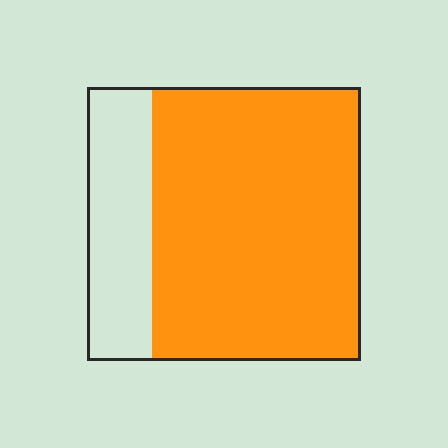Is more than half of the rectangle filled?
Yes.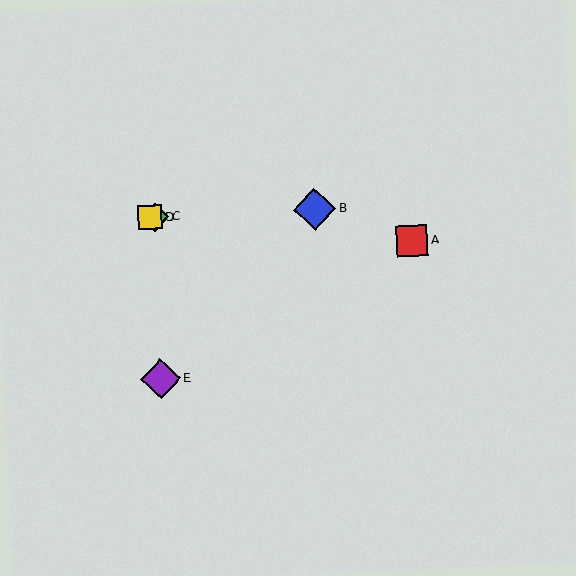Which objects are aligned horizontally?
Objects B, C, D are aligned horizontally.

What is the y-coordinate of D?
Object D is at y≈218.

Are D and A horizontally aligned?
No, D is at y≈218 and A is at y≈241.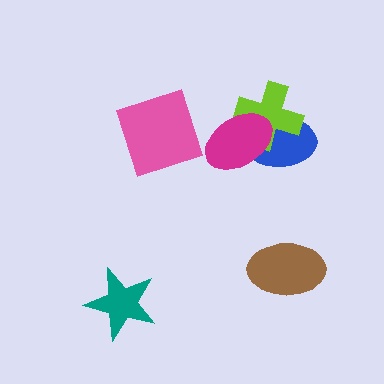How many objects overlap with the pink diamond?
0 objects overlap with the pink diamond.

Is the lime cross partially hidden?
Yes, it is partially covered by another shape.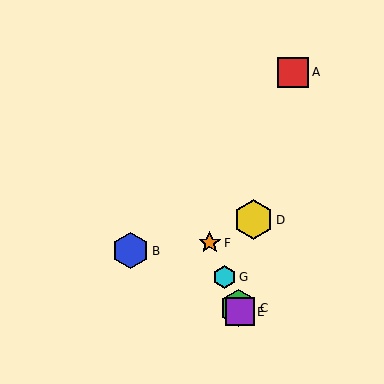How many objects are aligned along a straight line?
4 objects (C, E, F, G) are aligned along a straight line.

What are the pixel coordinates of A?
Object A is at (293, 72).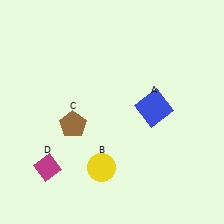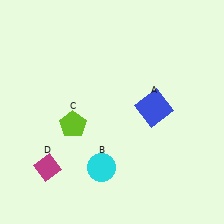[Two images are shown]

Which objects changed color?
B changed from yellow to cyan. C changed from brown to lime.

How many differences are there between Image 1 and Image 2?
There are 2 differences between the two images.